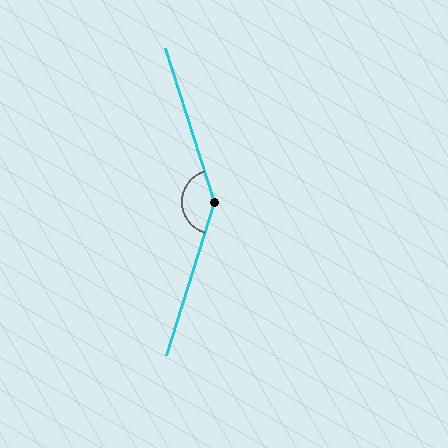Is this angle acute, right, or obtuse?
It is obtuse.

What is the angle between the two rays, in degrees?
Approximately 145 degrees.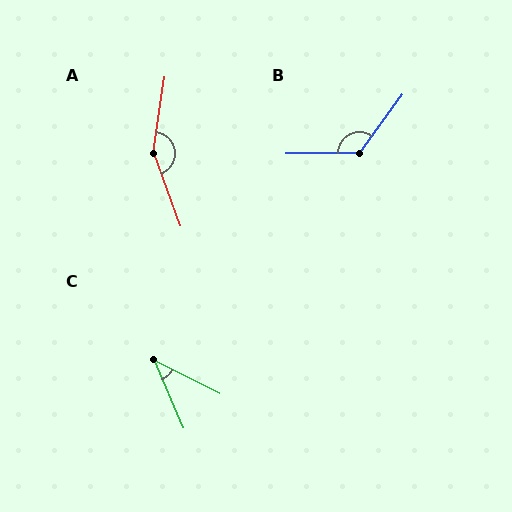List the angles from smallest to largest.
C (39°), B (127°), A (151°).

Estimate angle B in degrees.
Approximately 127 degrees.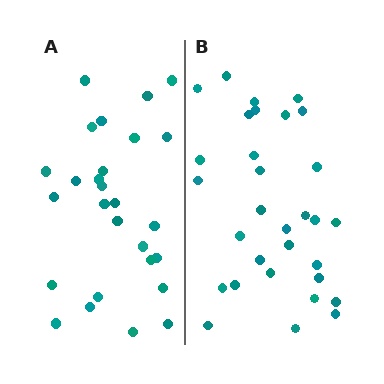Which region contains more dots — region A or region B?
Region B (the right region) has more dots.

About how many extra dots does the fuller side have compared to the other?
Region B has about 4 more dots than region A.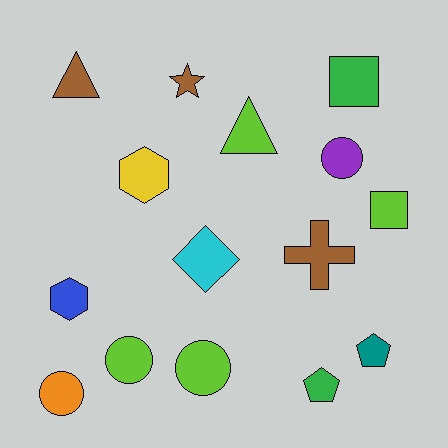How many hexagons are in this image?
There are 2 hexagons.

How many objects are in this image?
There are 15 objects.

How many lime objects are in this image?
There are 4 lime objects.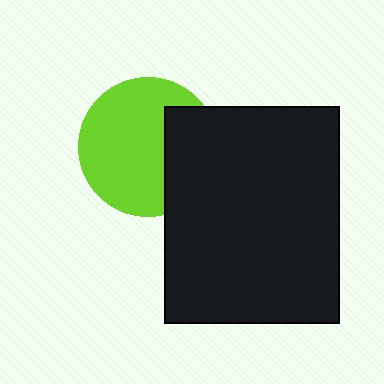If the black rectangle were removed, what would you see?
You would see the complete lime circle.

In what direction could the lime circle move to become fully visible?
The lime circle could move left. That would shift it out from behind the black rectangle entirely.